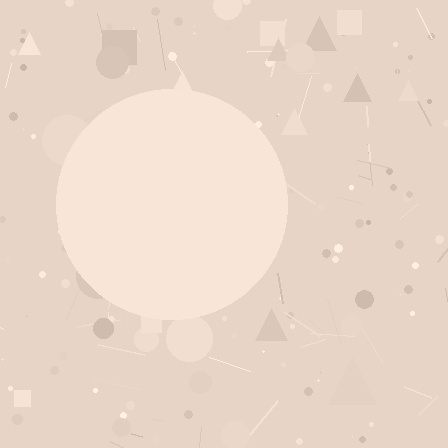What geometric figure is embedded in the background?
A circle is embedded in the background.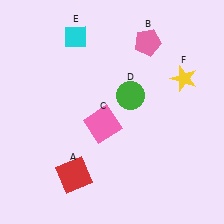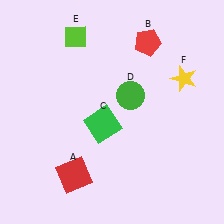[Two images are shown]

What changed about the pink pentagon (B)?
In Image 1, B is pink. In Image 2, it changed to red.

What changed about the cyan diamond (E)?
In Image 1, E is cyan. In Image 2, it changed to lime.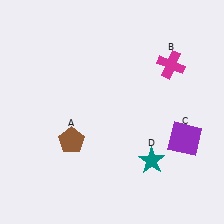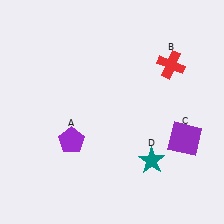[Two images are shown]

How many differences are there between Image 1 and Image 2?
There are 2 differences between the two images.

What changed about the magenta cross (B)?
In Image 1, B is magenta. In Image 2, it changed to red.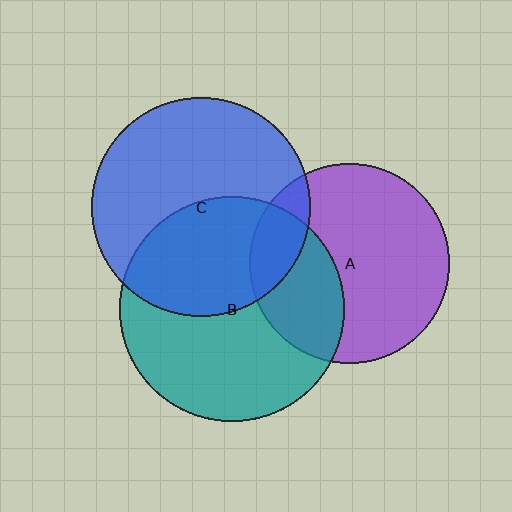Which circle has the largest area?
Circle B (teal).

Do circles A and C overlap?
Yes.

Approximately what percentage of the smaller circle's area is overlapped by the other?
Approximately 15%.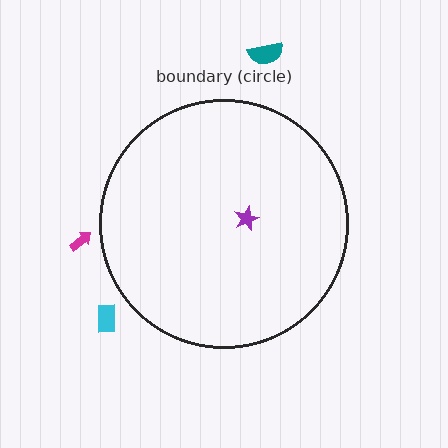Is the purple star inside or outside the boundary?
Inside.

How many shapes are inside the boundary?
1 inside, 3 outside.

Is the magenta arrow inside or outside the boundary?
Outside.